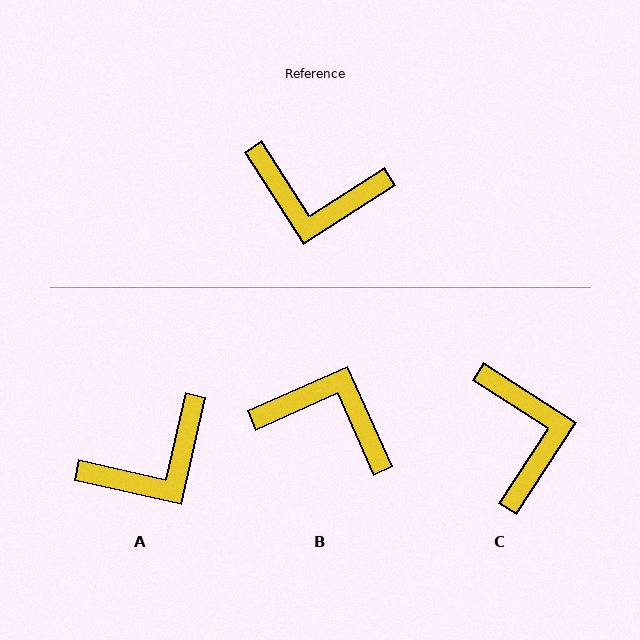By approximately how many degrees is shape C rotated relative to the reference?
Approximately 114 degrees counter-clockwise.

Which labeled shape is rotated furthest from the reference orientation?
B, about 171 degrees away.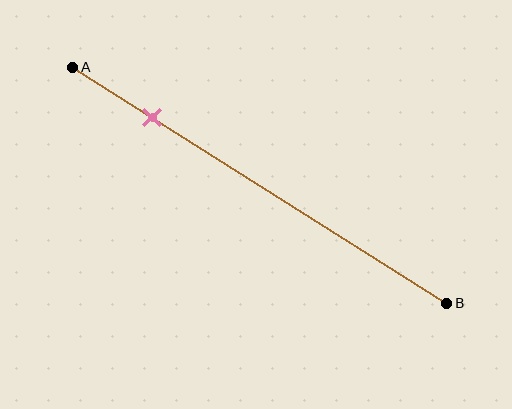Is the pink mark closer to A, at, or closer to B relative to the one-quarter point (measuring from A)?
The pink mark is closer to point A than the one-quarter point of segment AB.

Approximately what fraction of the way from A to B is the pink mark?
The pink mark is approximately 20% of the way from A to B.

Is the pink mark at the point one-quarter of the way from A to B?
No, the mark is at about 20% from A, not at the 25% one-quarter point.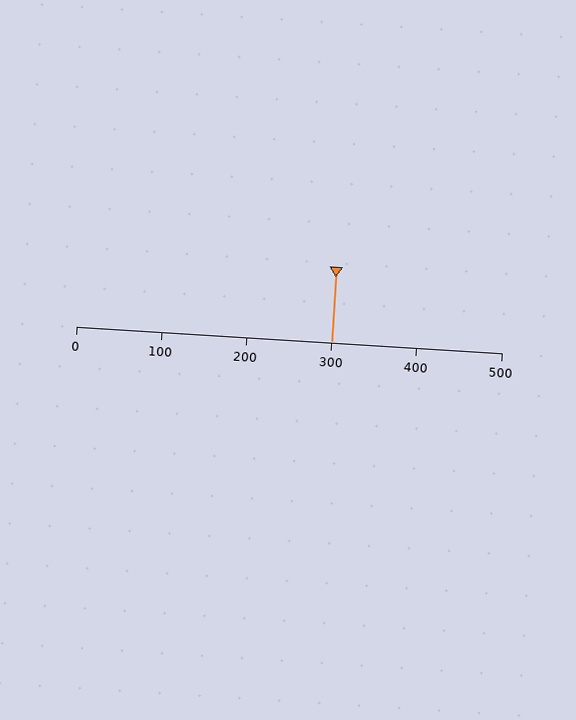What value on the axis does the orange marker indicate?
The marker indicates approximately 300.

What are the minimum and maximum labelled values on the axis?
The axis runs from 0 to 500.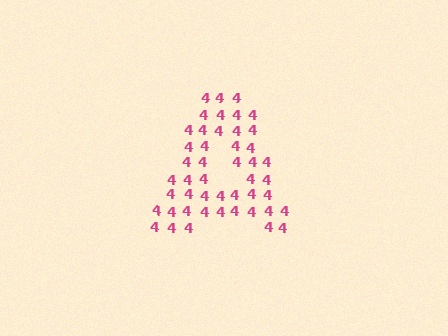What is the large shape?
The large shape is the letter A.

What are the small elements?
The small elements are digit 4's.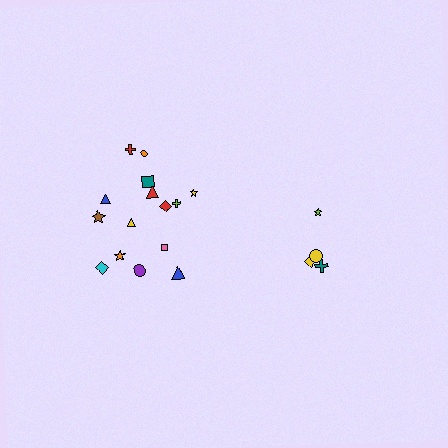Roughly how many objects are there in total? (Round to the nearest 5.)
Roughly 20 objects in total.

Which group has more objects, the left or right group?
The left group.